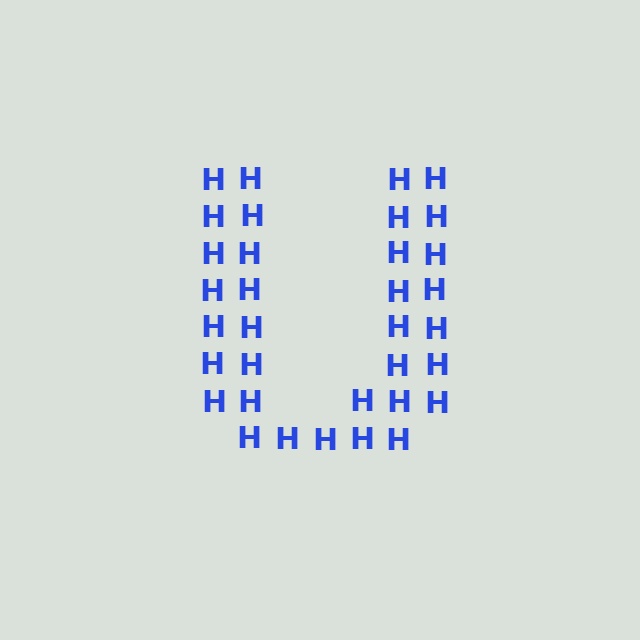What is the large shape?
The large shape is the letter U.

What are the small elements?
The small elements are letter H's.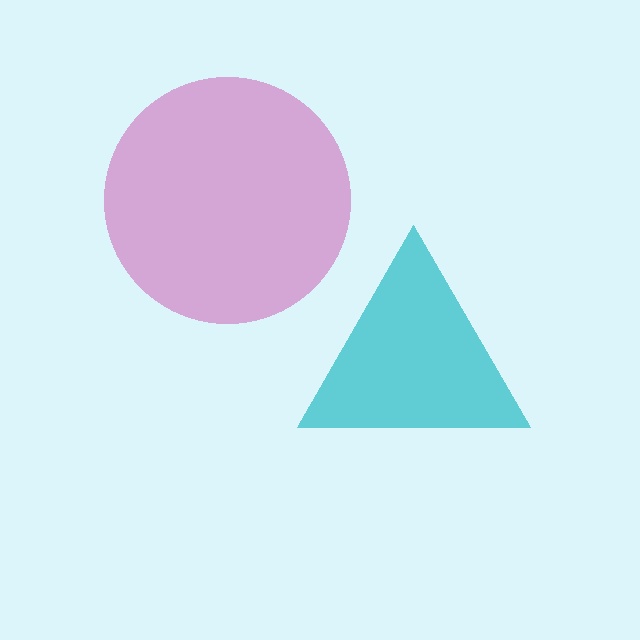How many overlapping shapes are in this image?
There are 2 overlapping shapes in the image.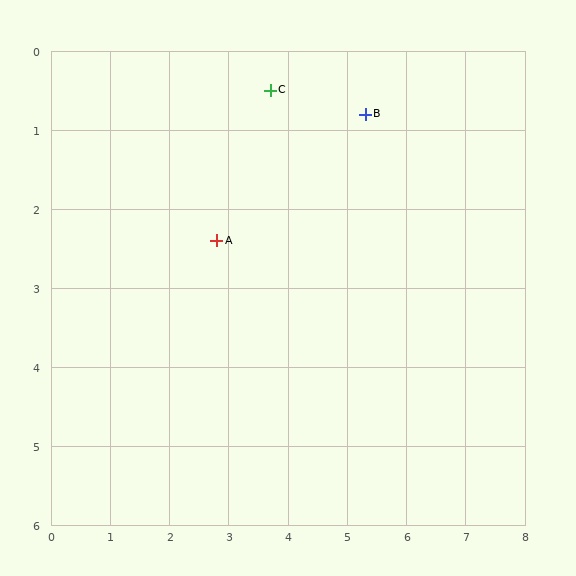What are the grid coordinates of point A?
Point A is at approximately (2.8, 2.4).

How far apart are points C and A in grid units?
Points C and A are about 2.1 grid units apart.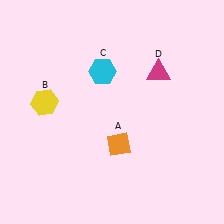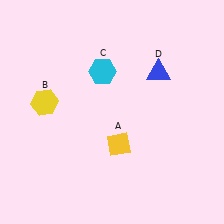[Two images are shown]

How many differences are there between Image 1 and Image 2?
There are 2 differences between the two images.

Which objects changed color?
A changed from orange to yellow. D changed from magenta to blue.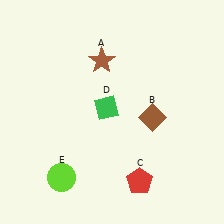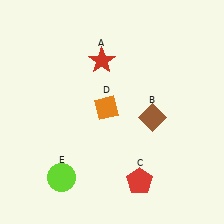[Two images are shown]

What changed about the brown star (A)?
In Image 1, A is brown. In Image 2, it changed to red.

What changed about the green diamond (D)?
In Image 1, D is green. In Image 2, it changed to orange.